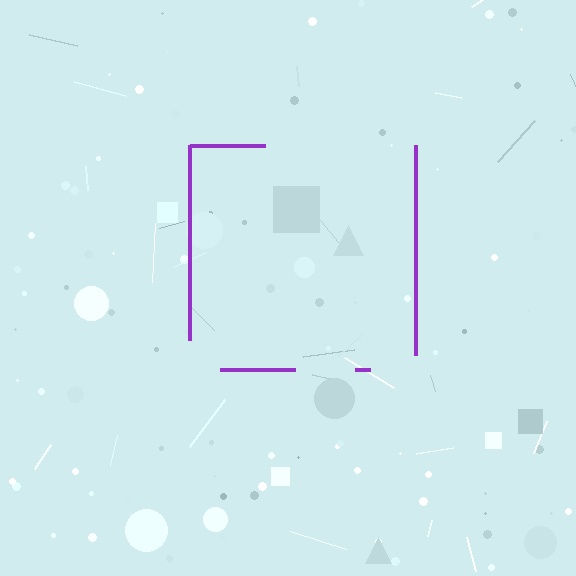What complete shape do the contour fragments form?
The contour fragments form a square.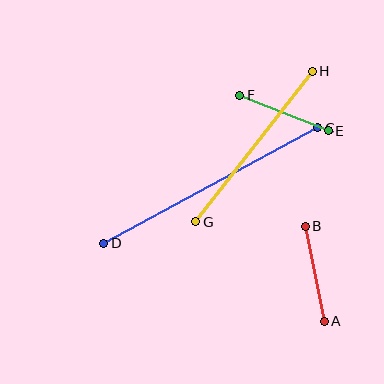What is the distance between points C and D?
The distance is approximately 243 pixels.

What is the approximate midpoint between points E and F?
The midpoint is at approximately (284, 113) pixels.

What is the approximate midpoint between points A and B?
The midpoint is at approximately (315, 274) pixels.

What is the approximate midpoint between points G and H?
The midpoint is at approximately (254, 147) pixels.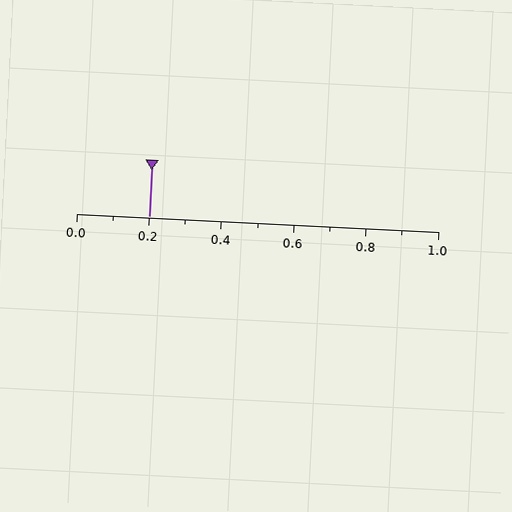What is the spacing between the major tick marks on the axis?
The major ticks are spaced 0.2 apart.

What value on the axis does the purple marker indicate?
The marker indicates approximately 0.2.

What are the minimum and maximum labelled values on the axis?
The axis runs from 0.0 to 1.0.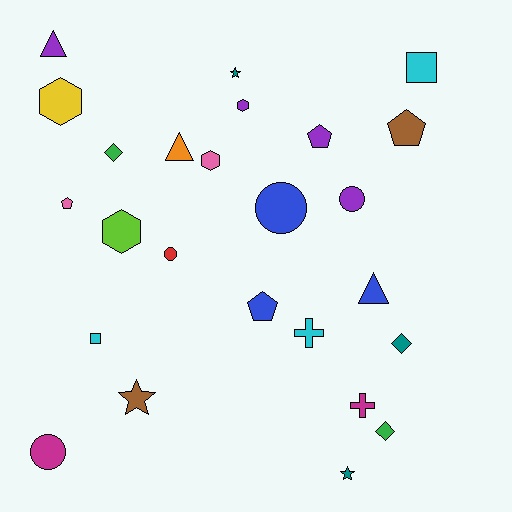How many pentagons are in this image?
There are 4 pentagons.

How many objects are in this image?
There are 25 objects.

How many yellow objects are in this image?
There is 1 yellow object.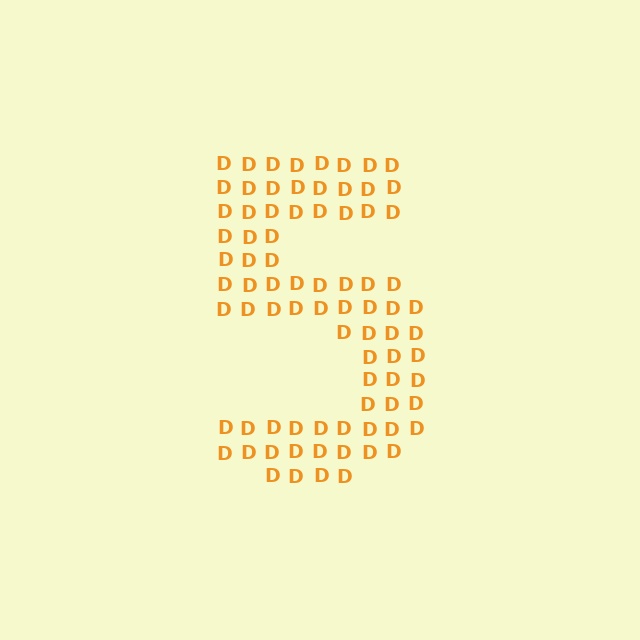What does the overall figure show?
The overall figure shows the digit 5.